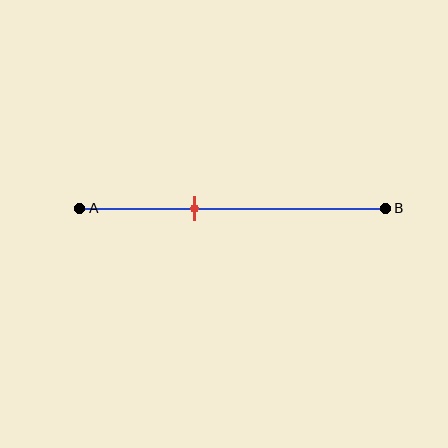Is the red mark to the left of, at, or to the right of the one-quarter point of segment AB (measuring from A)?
The red mark is to the right of the one-quarter point of segment AB.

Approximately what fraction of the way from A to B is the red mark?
The red mark is approximately 35% of the way from A to B.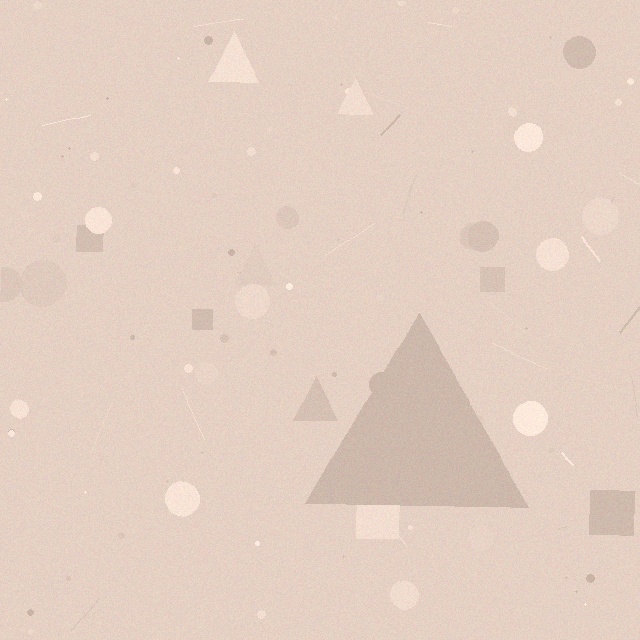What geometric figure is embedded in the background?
A triangle is embedded in the background.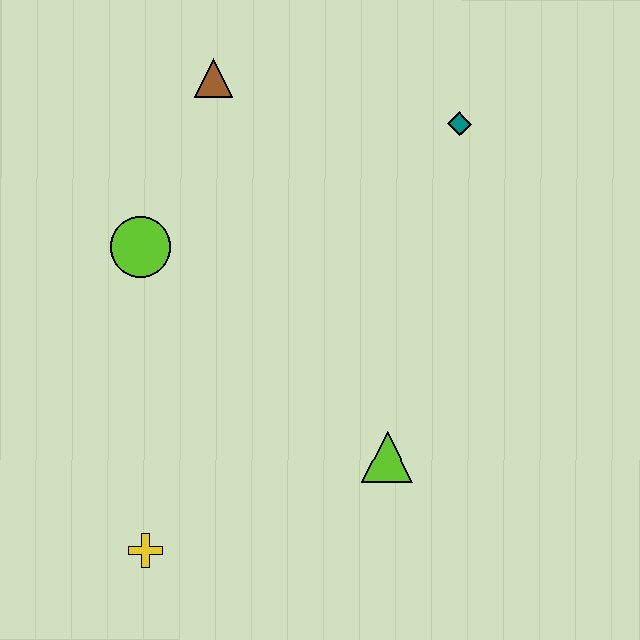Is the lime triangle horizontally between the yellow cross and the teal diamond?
Yes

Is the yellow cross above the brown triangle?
No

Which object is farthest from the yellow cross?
The teal diamond is farthest from the yellow cross.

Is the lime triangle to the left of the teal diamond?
Yes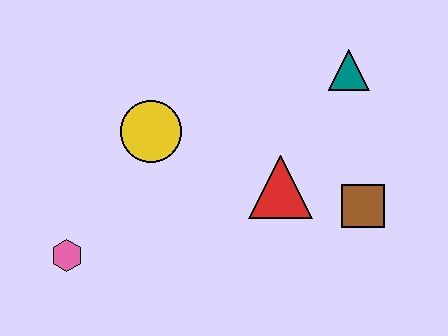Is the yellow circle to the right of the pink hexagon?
Yes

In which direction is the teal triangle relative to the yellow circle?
The teal triangle is to the right of the yellow circle.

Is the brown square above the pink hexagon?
Yes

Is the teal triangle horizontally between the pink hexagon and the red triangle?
No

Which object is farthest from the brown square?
The pink hexagon is farthest from the brown square.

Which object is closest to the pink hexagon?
The yellow circle is closest to the pink hexagon.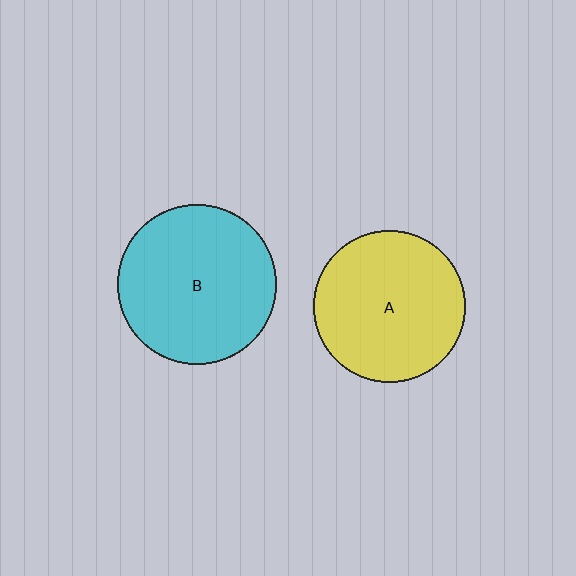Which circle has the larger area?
Circle B (cyan).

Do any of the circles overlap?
No, none of the circles overlap.